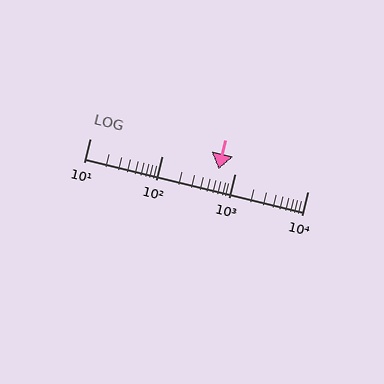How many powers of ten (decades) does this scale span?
The scale spans 3 decades, from 10 to 10000.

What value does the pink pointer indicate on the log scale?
The pointer indicates approximately 600.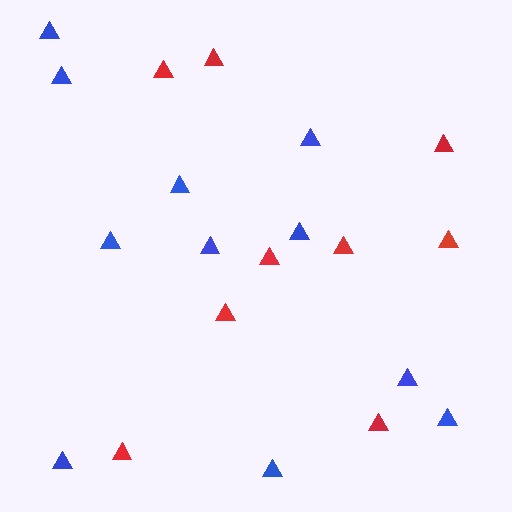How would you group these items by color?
There are 2 groups: one group of red triangles (9) and one group of blue triangles (11).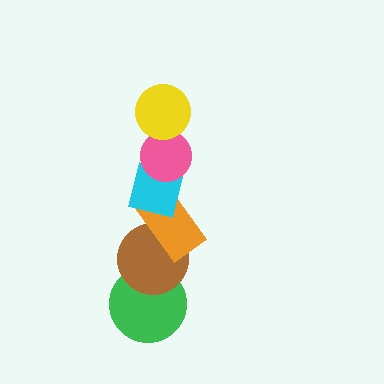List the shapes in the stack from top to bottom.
From top to bottom: the yellow circle, the pink circle, the cyan square, the orange rectangle, the brown circle, the green circle.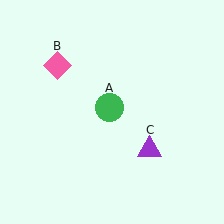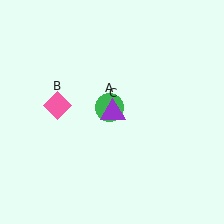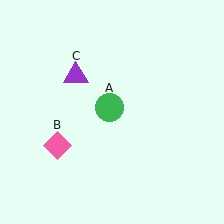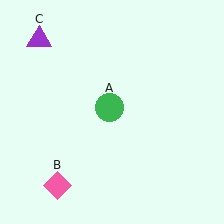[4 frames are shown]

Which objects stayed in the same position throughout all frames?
Green circle (object A) remained stationary.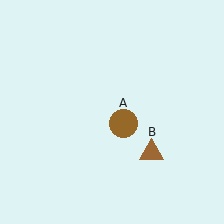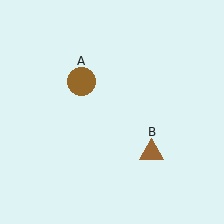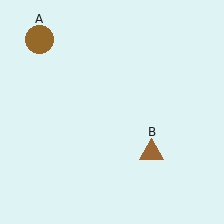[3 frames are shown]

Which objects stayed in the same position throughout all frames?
Brown triangle (object B) remained stationary.